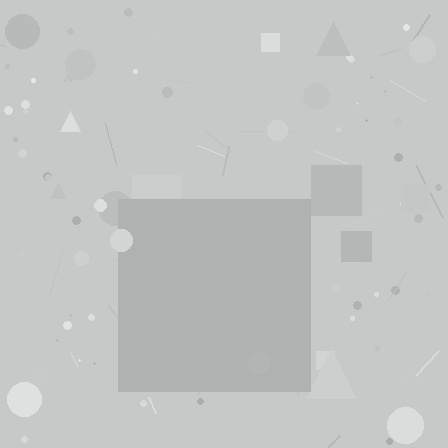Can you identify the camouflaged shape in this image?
The camouflaged shape is a square.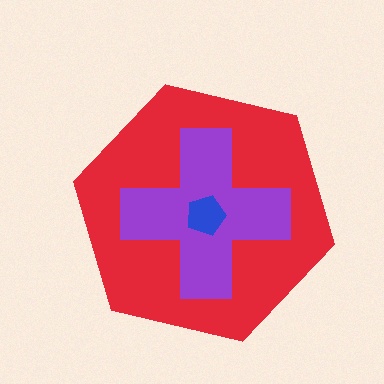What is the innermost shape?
The blue pentagon.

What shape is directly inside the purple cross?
The blue pentagon.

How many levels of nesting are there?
3.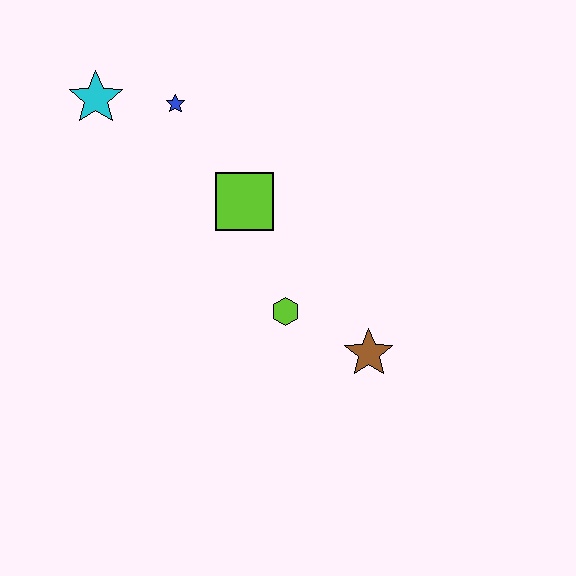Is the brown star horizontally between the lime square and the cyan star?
No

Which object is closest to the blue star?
The cyan star is closest to the blue star.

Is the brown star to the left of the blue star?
No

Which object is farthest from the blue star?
The brown star is farthest from the blue star.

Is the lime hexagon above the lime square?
No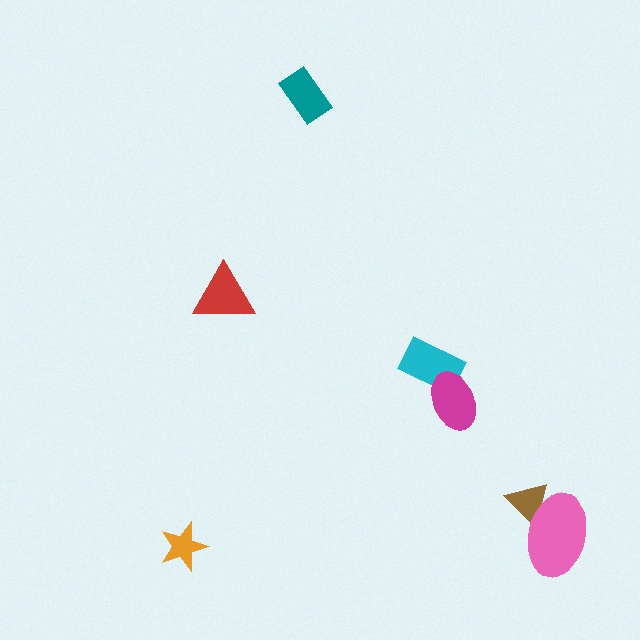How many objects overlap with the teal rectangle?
0 objects overlap with the teal rectangle.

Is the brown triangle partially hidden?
Yes, it is partially covered by another shape.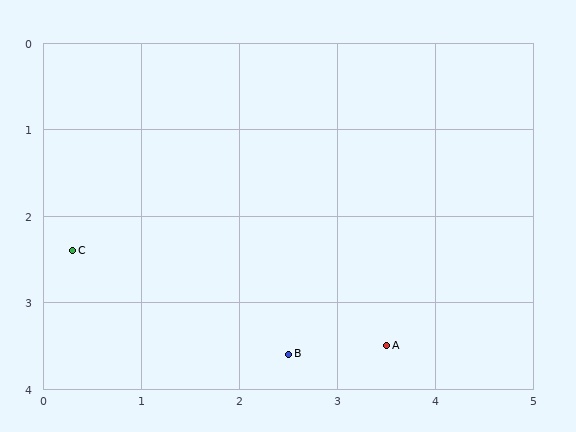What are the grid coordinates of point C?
Point C is at approximately (0.3, 2.4).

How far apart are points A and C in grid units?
Points A and C are about 3.4 grid units apart.